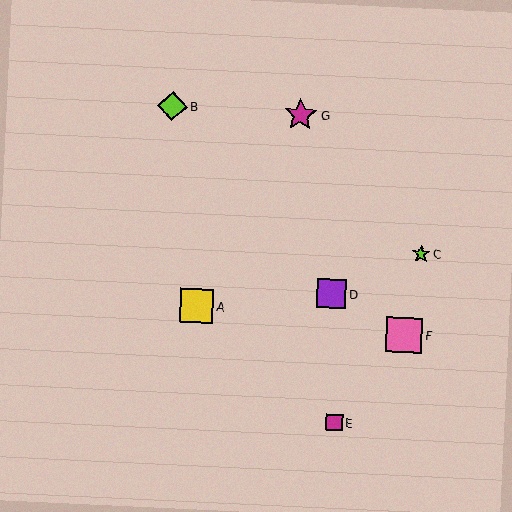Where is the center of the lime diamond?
The center of the lime diamond is at (172, 106).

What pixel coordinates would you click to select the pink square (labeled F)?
Click at (404, 335) to select the pink square F.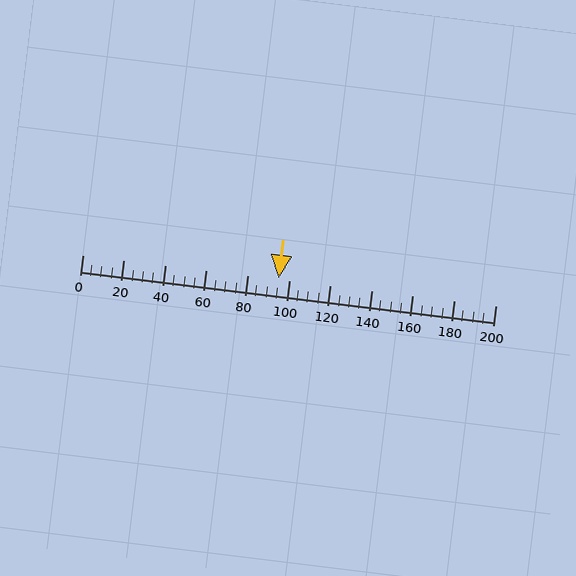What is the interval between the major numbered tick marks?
The major tick marks are spaced 20 units apart.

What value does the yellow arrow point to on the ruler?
The yellow arrow points to approximately 95.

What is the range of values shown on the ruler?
The ruler shows values from 0 to 200.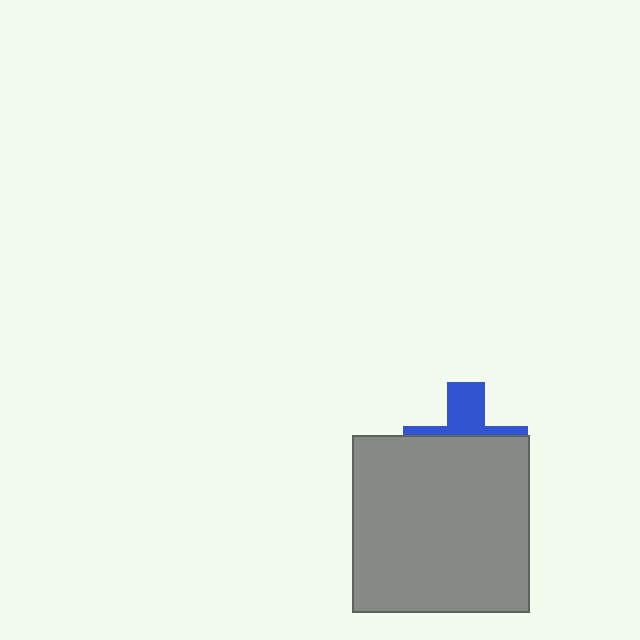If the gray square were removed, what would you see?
You would see the complete blue cross.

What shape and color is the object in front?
The object in front is a gray square.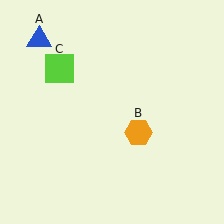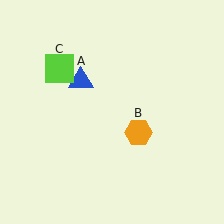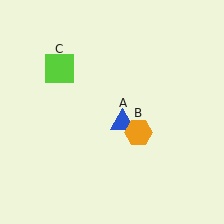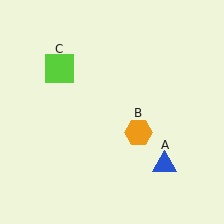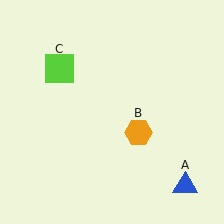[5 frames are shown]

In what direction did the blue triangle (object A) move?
The blue triangle (object A) moved down and to the right.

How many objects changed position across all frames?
1 object changed position: blue triangle (object A).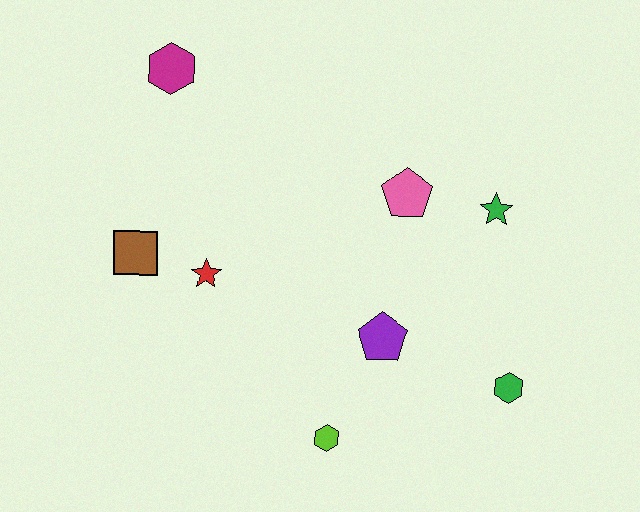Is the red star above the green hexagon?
Yes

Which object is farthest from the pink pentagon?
The brown square is farthest from the pink pentagon.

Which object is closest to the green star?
The pink pentagon is closest to the green star.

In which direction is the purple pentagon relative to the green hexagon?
The purple pentagon is to the left of the green hexagon.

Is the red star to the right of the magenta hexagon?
Yes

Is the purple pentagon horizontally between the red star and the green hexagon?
Yes